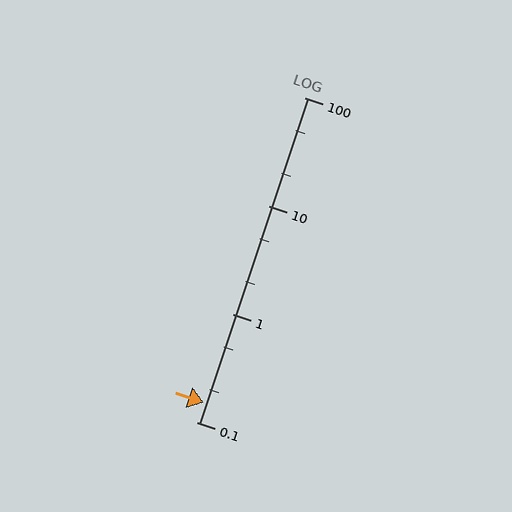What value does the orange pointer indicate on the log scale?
The pointer indicates approximately 0.15.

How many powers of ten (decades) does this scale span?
The scale spans 3 decades, from 0.1 to 100.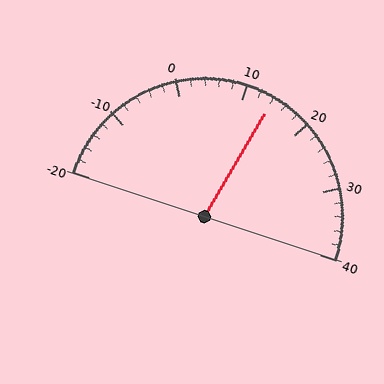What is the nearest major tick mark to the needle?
The nearest major tick mark is 10.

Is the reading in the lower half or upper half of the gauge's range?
The reading is in the upper half of the range (-20 to 40).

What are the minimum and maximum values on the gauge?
The gauge ranges from -20 to 40.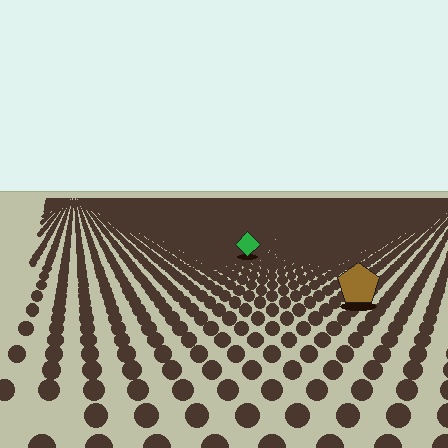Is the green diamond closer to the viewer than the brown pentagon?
No. The brown pentagon is closer — you can tell from the texture gradient: the ground texture is coarser near it.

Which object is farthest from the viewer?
The green diamond is farthest from the viewer. It appears smaller and the ground texture around it is denser.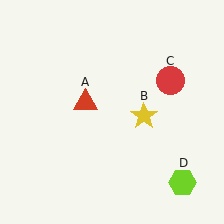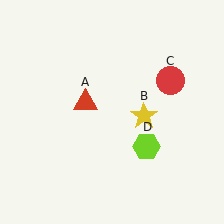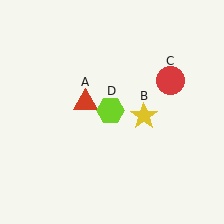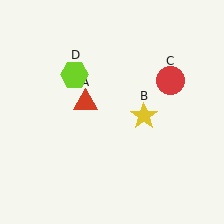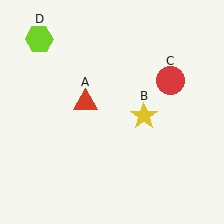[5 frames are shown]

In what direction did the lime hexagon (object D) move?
The lime hexagon (object D) moved up and to the left.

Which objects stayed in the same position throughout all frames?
Red triangle (object A) and yellow star (object B) and red circle (object C) remained stationary.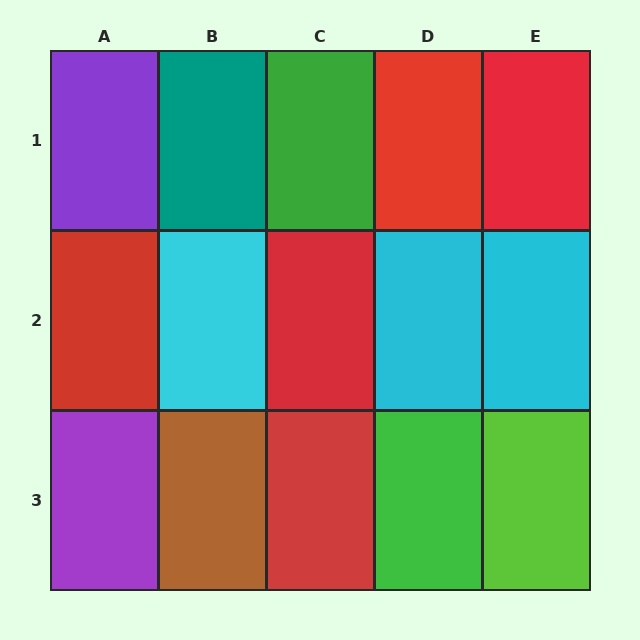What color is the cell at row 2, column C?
Red.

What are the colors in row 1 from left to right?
Purple, teal, green, red, red.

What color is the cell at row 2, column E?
Cyan.